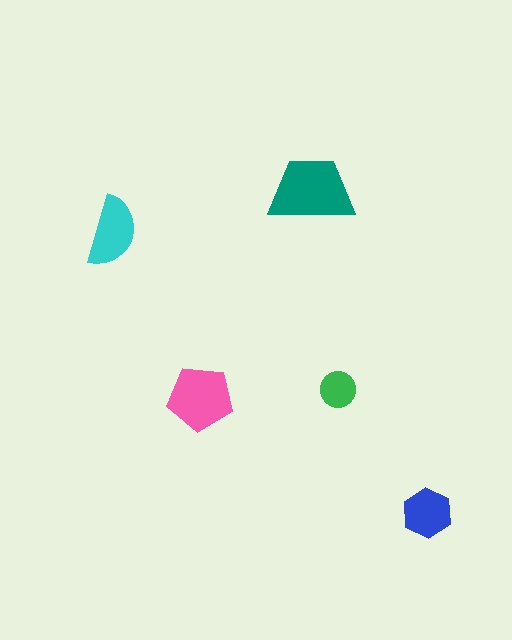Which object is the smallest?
The green circle.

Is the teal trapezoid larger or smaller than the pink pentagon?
Larger.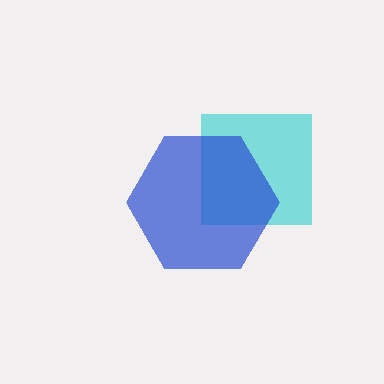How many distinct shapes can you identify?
There are 2 distinct shapes: a cyan square, a blue hexagon.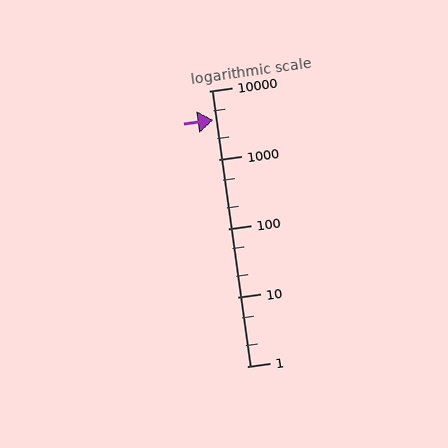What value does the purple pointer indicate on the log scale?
The pointer indicates approximately 3800.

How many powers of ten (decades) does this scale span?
The scale spans 4 decades, from 1 to 10000.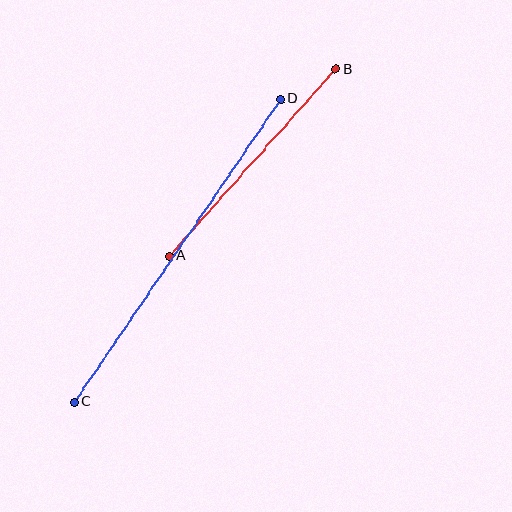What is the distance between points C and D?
The distance is approximately 367 pixels.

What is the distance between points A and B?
The distance is approximately 250 pixels.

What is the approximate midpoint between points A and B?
The midpoint is at approximately (252, 163) pixels.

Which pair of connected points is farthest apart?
Points C and D are farthest apart.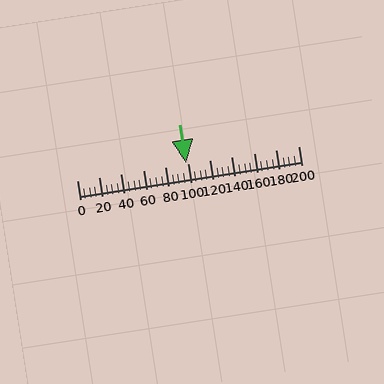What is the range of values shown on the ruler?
The ruler shows values from 0 to 200.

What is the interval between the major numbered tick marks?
The major tick marks are spaced 20 units apart.